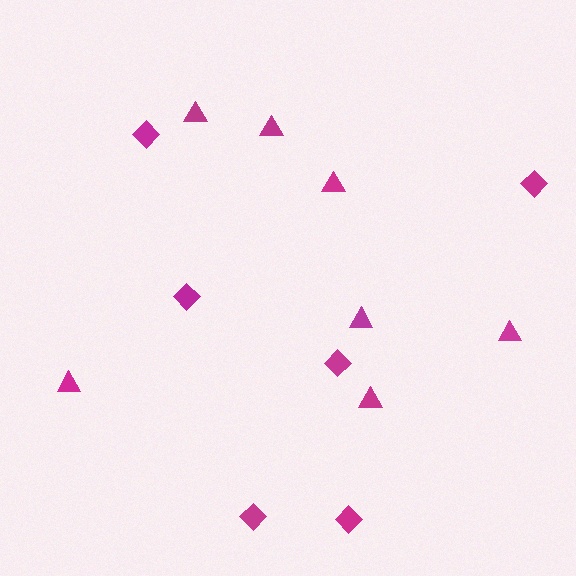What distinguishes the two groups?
There are 2 groups: one group of triangles (7) and one group of diamonds (6).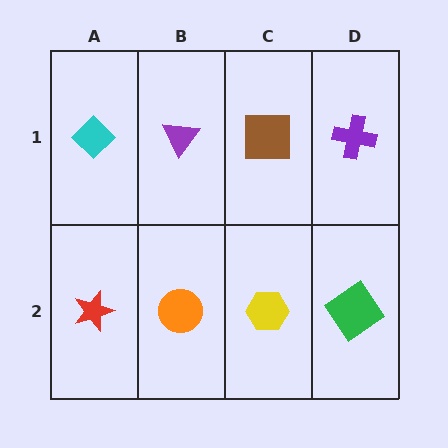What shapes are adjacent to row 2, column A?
A cyan diamond (row 1, column A), an orange circle (row 2, column B).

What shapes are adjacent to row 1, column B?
An orange circle (row 2, column B), a cyan diamond (row 1, column A), a brown square (row 1, column C).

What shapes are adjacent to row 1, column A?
A red star (row 2, column A), a purple triangle (row 1, column B).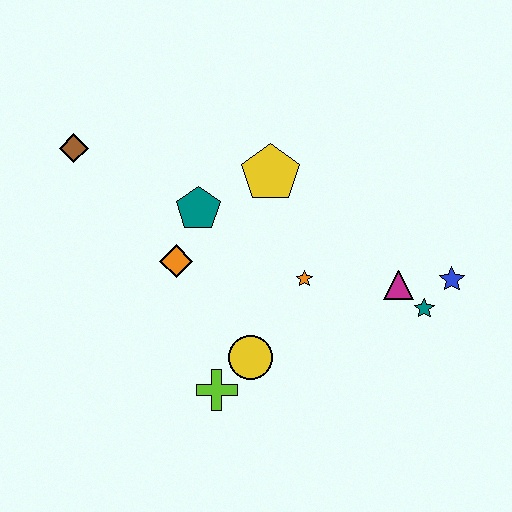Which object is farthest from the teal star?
The brown diamond is farthest from the teal star.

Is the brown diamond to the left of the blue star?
Yes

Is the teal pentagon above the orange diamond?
Yes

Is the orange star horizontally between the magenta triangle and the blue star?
No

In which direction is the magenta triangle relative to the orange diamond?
The magenta triangle is to the right of the orange diamond.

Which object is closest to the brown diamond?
The teal pentagon is closest to the brown diamond.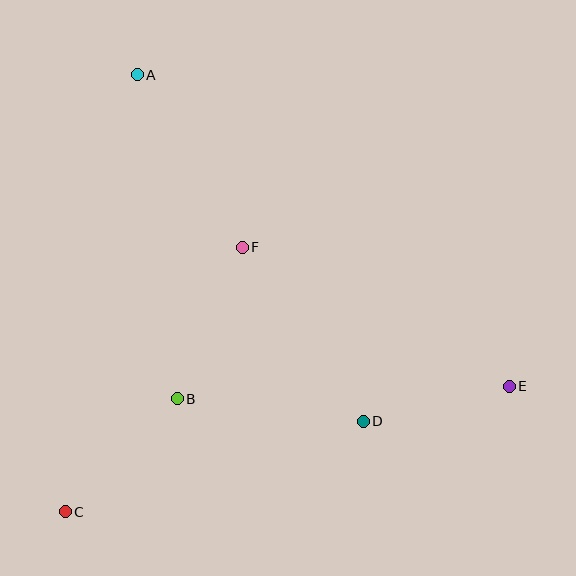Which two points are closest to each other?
Points D and E are closest to each other.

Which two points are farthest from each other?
Points A and E are farthest from each other.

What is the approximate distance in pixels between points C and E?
The distance between C and E is approximately 462 pixels.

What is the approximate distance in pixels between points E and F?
The distance between E and F is approximately 301 pixels.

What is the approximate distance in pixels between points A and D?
The distance between A and D is approximately 414 pixels.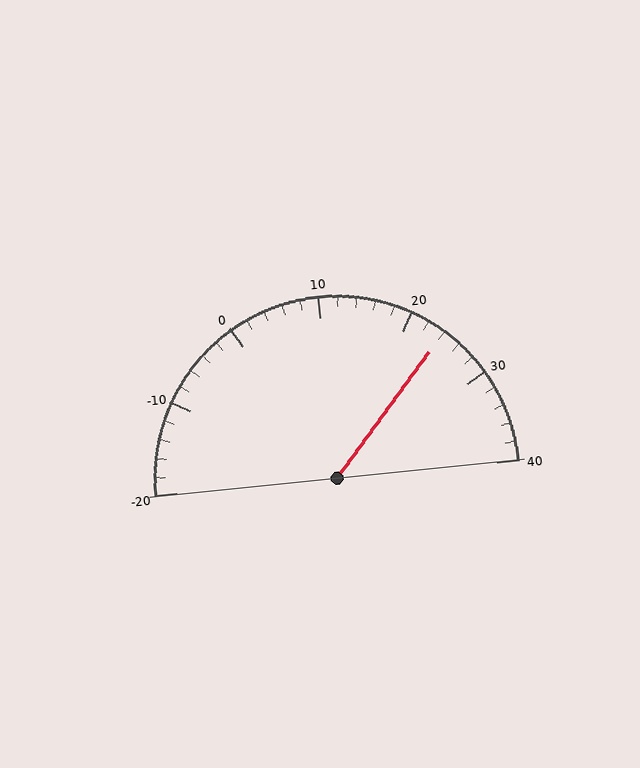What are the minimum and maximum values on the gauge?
The gauge ranges from -20 to 40.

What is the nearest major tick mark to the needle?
The nearest major tick mark is 20.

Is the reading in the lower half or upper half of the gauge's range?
The reading is in the upper half of the range (-20 to 40).